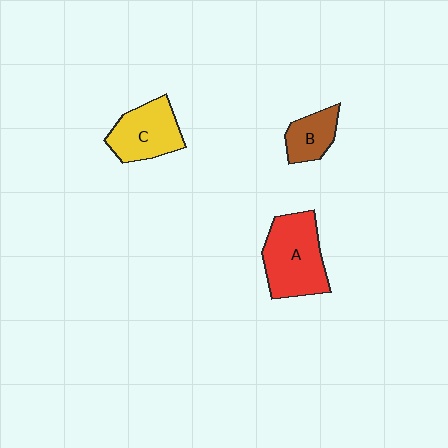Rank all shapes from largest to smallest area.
From largest to smallest: A (red), C (yellow), B (brown).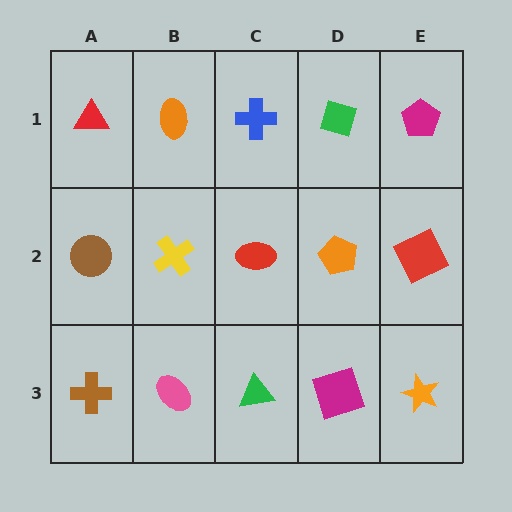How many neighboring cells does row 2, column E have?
3.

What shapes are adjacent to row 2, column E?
A magenta pentagon (row 1, column E), an orange star (row 3, column E), an orange pentagon (row 2, column D).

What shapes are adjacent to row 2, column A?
A red triangle (row 1, column A), a brown cross (row 3, column A), a yellow cross (row 2, column B).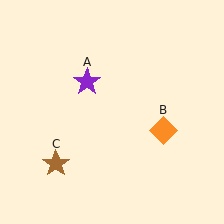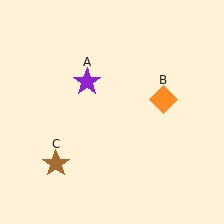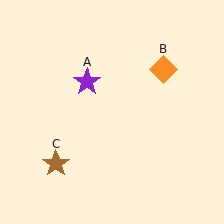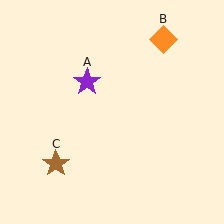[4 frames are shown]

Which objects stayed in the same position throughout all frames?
Purple star (object A) and brown star (object C) remained stationary.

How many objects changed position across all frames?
1 object changed position: orange diamond (object B).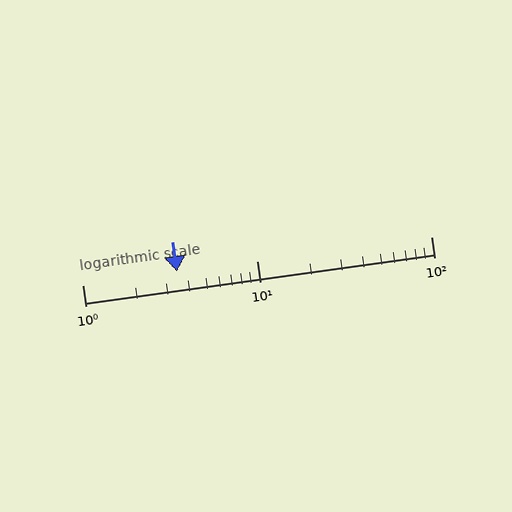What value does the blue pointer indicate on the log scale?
The pointer indicates approximately 3.5.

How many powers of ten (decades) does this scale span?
The scale spans 2 decades, from 1 to 100.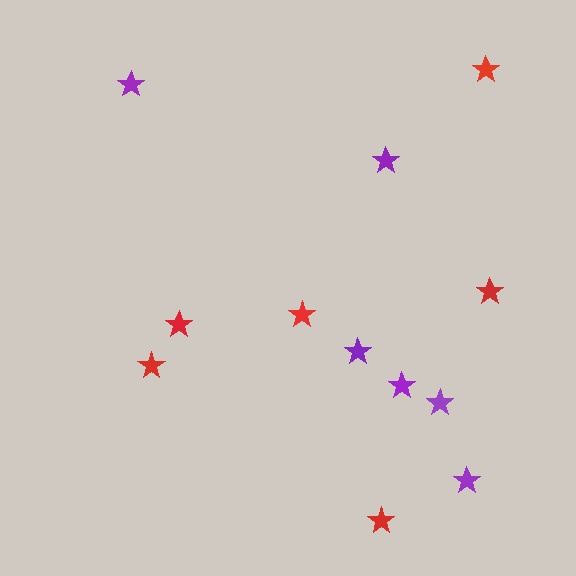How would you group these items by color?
There are 2 groups: one group of red stars (6) and one group of purple stars (6).